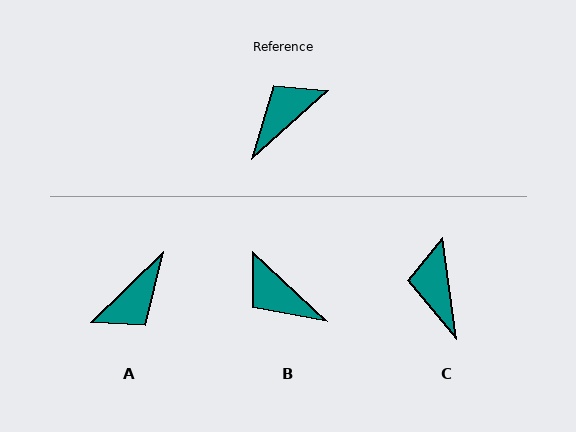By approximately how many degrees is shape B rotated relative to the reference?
Approximately 95 degrees counter-clockwise.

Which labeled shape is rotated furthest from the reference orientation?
A, about 177 degrees away.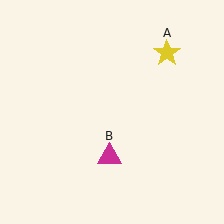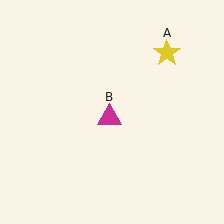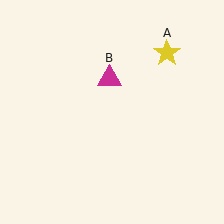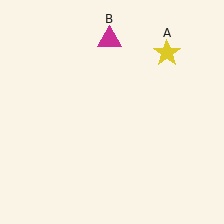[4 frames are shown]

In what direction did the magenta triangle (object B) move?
The magenta triangle (object B) moved up.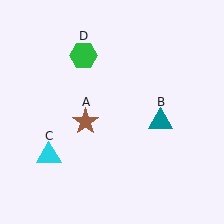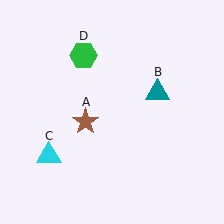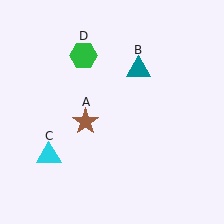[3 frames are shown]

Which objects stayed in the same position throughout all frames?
Brown star (object A) and cyan triangle (object C) and green hexagon (object D) remained stationary.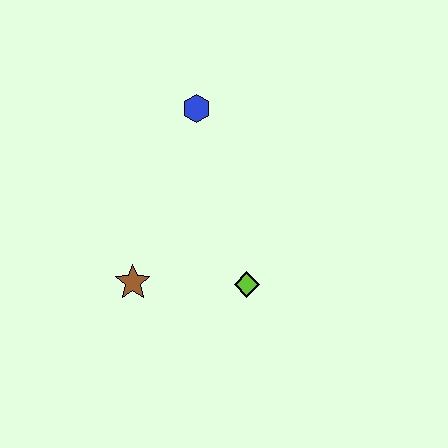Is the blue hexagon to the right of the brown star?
Yes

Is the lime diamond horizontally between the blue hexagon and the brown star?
No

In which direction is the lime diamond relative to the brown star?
The lime diamond is to the right of the brown star.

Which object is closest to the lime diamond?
The brown star is closest to the lime diamond.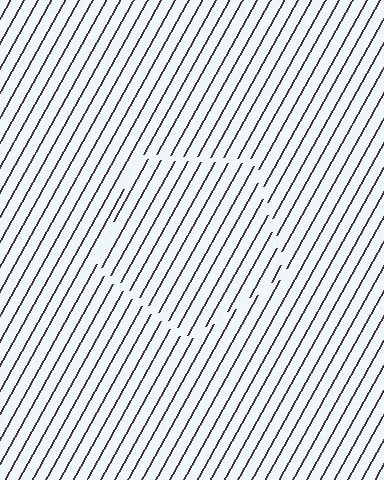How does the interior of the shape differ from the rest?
The interior of the shape contains the same grating, shifted by half a period — the contour is defined by the phase discontinuity where line-ends from the inner and outer gratings abut.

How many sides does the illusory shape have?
5 sides — the line-ends trace a pentagon.